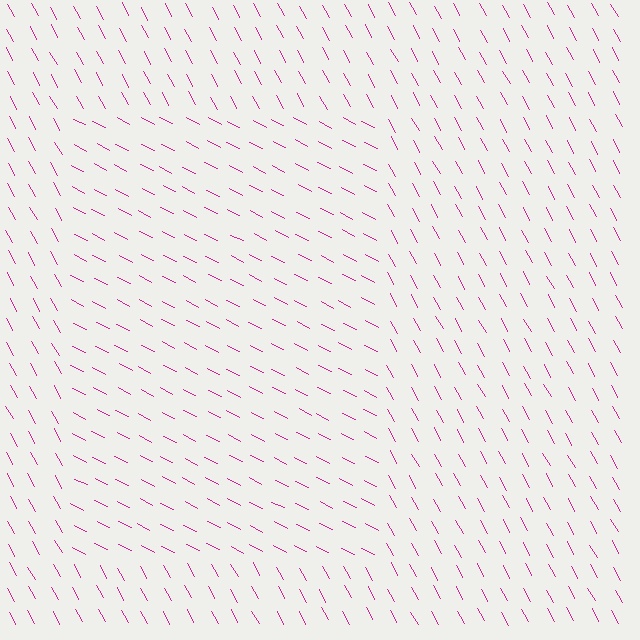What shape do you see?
I see a rectangle.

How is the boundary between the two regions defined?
The boundary is defined purely by a change in line orientation (approximately 34 degrees difference). All lines are the same color and thickness.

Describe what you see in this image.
The image is filled with small magenta line segments. A rectangle region in the image has lines oriented differently from the surrounding lines, creating a visible texture boundary.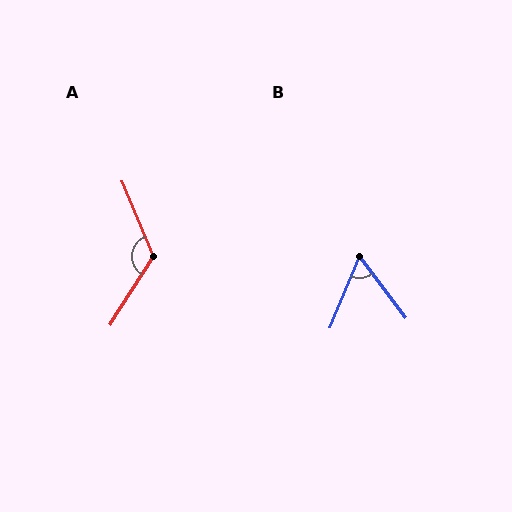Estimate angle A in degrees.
Approximately 125 degrees.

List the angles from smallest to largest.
B (60°), A (125°).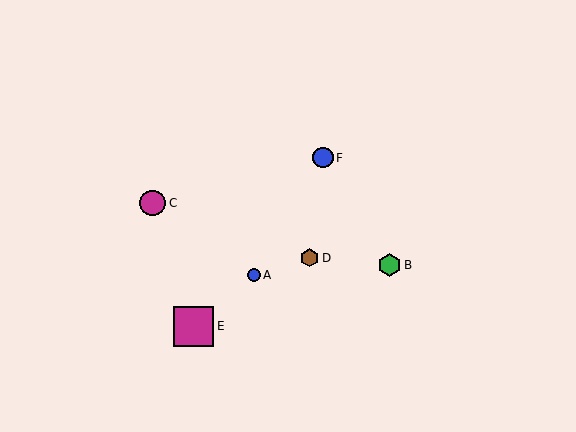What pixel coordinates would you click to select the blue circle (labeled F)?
Click at (323, 158) to select the blue circle F.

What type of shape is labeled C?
Shape C is a magenta circle.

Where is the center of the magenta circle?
The center of the magenta circle is at (153, 203).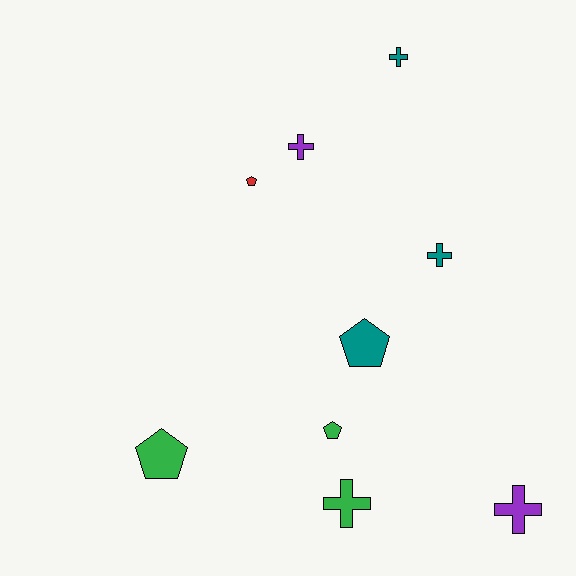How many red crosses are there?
There are no red crosses.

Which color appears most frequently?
Green, with 3 objects.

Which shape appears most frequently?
Cross, with 5 objects.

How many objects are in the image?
There are 9 objects.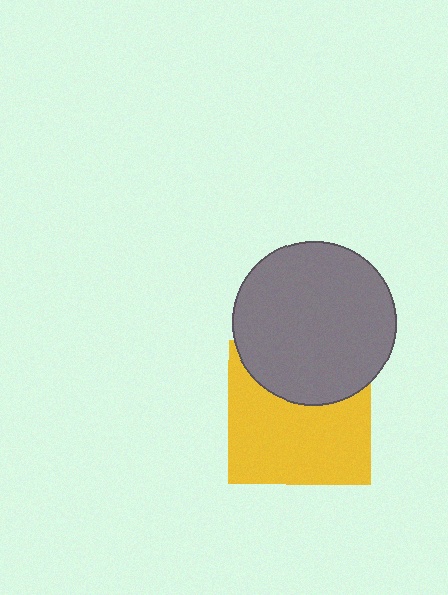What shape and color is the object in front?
The object in front is a gray circle.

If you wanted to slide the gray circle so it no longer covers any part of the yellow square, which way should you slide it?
Slide it up — that is the most direct way to separate the two shapes.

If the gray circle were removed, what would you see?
You would see the complete yellow square.